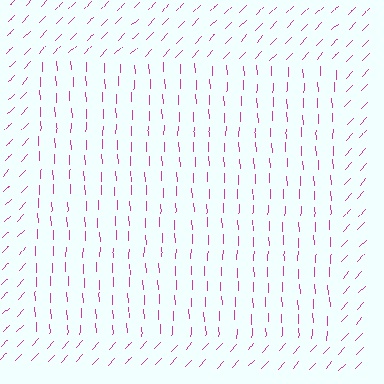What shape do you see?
I see a rectangle.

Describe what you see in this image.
The image is filled with small magenta line segments. A rectangle region in the image has lines oriented differently from the surrounding lines, creating a visible texture boundary.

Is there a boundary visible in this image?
Yes, there is a texture boundary formed by a change in line orientation.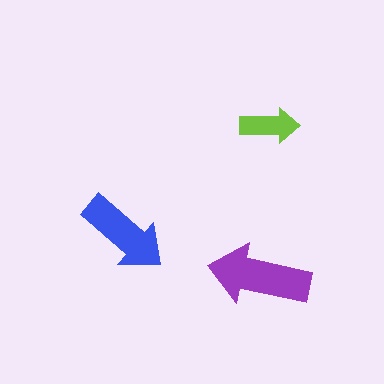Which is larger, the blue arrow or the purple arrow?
The purple one.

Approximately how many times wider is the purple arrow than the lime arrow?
About 1.5 times wider.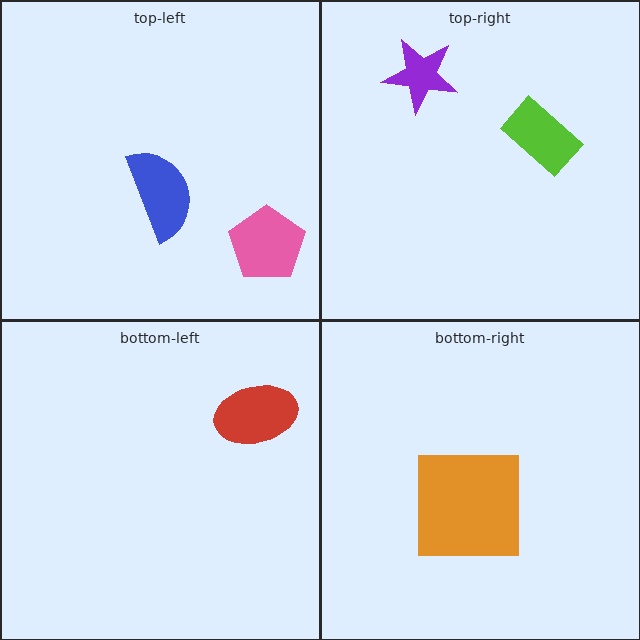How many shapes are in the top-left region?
2.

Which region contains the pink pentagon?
The top-left region.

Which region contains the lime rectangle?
The top-right region.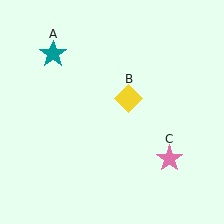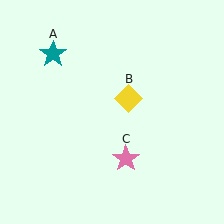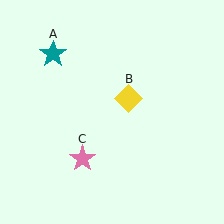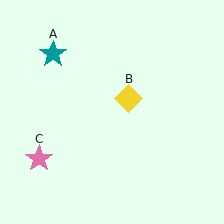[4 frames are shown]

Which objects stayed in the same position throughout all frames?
Teal star (object A) and yellow diamond (object B) remained stationary.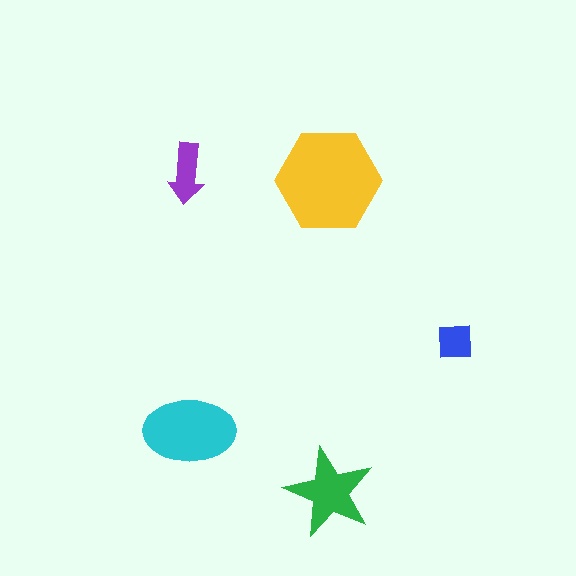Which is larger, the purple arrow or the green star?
The green star.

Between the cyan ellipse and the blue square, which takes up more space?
The cyan ellipse.